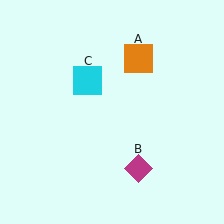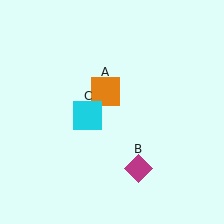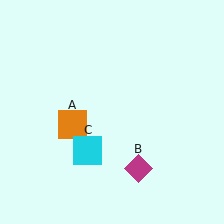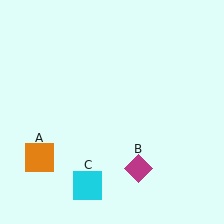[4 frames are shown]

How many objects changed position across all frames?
2 objects changed position: orange square (object A), cyan square (object C).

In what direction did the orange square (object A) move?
The orange square (object A) moved down and to the left.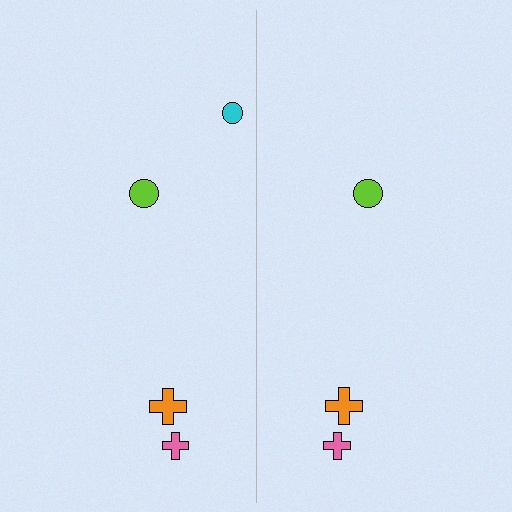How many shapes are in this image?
There are 7 shapes in this image.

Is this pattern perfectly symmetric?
No, the pattern is not perfectly symmetric. A cyan circle is missing from the right side.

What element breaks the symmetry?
A cyan circle is missing from the right side.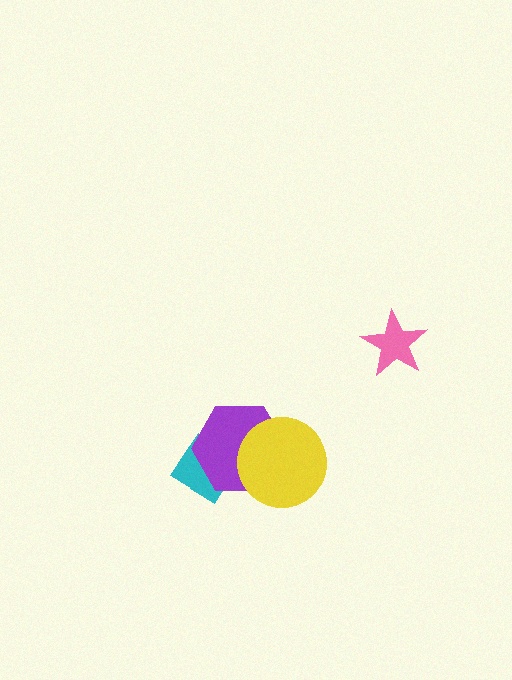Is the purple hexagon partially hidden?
Yes, it is partially covered by another shape.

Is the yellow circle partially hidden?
No, no other shape covers it.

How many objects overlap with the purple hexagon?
2 objects overlap with the purple hexagon.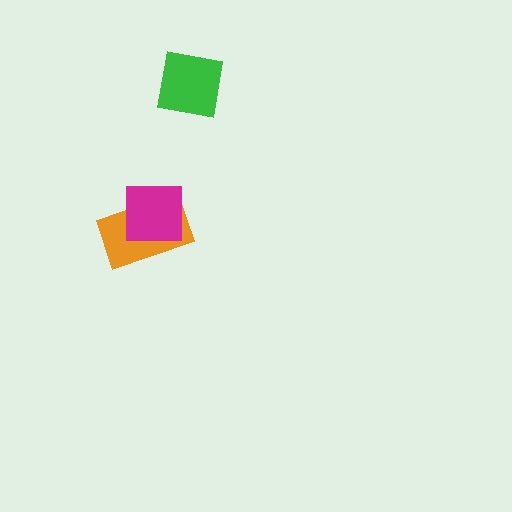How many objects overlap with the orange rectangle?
1 object overlaps with the orange rectangle.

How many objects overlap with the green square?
0 objects overlap with the green square.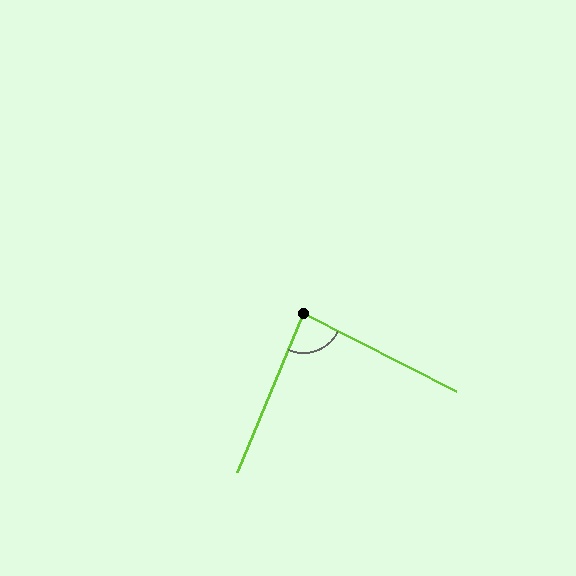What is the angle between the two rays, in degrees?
Approximately 86 degrees.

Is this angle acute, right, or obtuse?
It is approximately a right angle.